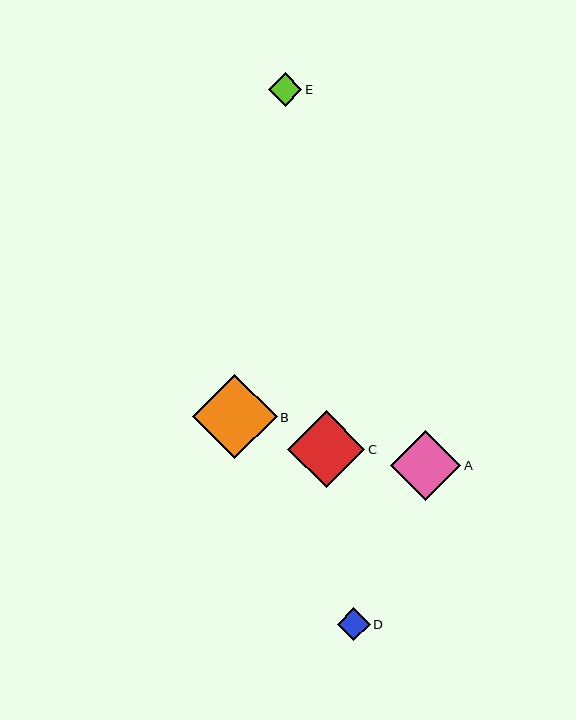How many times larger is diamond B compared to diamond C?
Diamond B is approximately 1.1 times the size of diamond C.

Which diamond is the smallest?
Diamond D is the smallest with a size of approximately 32 pixels.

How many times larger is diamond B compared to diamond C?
Diamond B is approximately 1.1 times the size of diamond C.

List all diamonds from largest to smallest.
From largest to smallest: B, C, A, E, D.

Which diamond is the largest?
Diamond B is the largest with a size of approximately 85 pixels.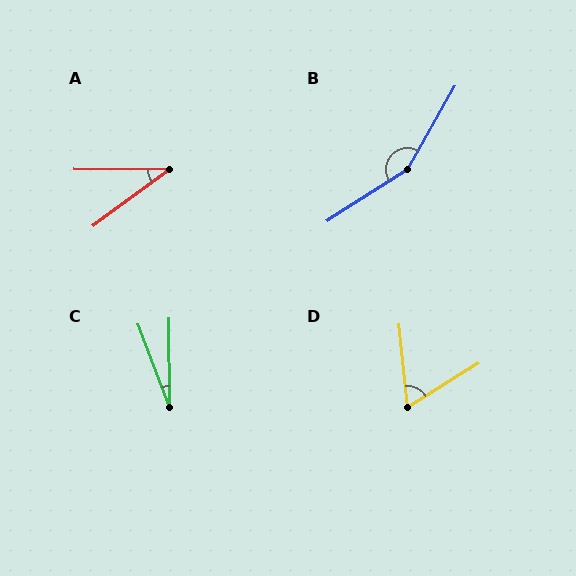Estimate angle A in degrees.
Approximately 37 degrees.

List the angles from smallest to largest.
C (21°), A (37°), D (64°), B (152°).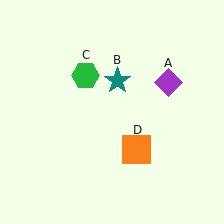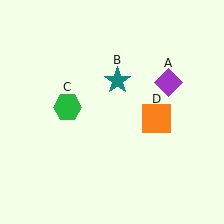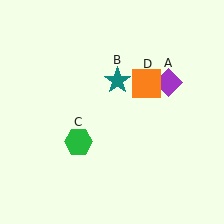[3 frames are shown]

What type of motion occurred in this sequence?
The green hexagon (object C), orange square (object D) rotated counterclockwise around the center of the scene.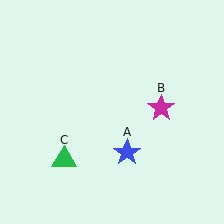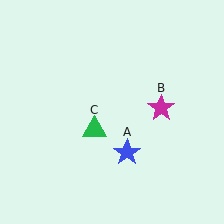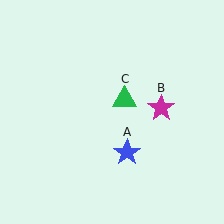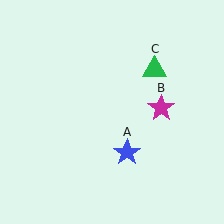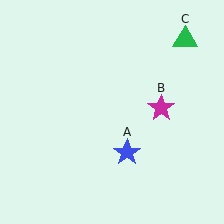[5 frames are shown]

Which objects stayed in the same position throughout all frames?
Blue star (object A) and magenta star (object B) remained stationary.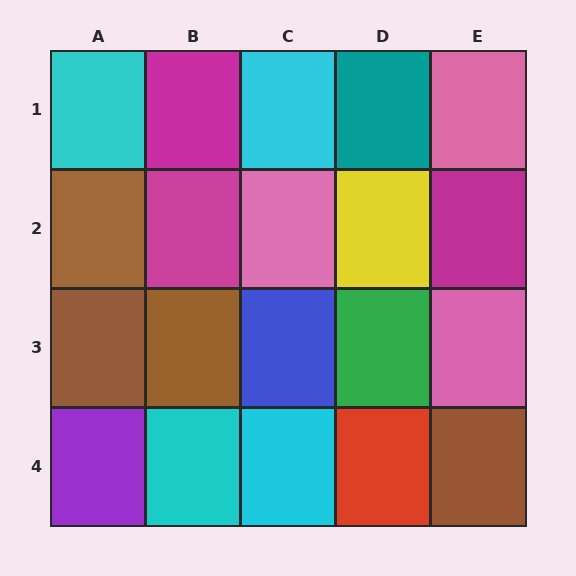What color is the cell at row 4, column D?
Red.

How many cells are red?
1 cell is red.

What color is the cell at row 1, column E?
Pink.